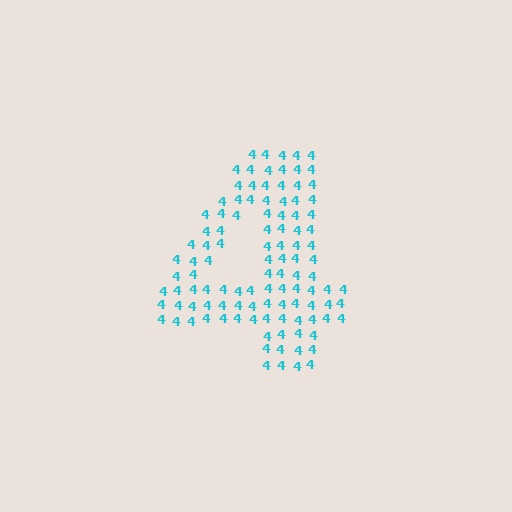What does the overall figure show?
The overall figure shows the digit 4.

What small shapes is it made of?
It is made of small digit 4's.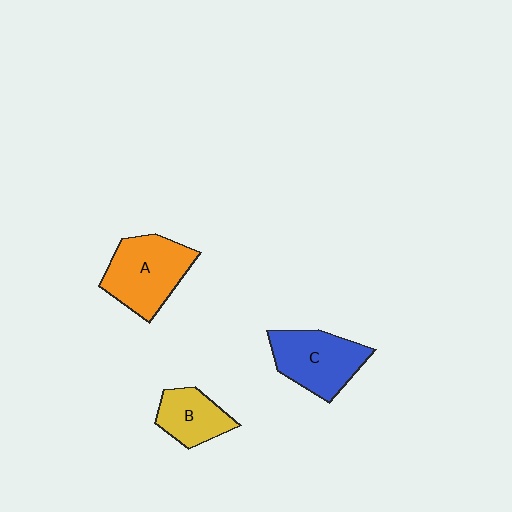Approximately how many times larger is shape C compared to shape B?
Approximately 1.5 times.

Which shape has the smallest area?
Shape B (yellow).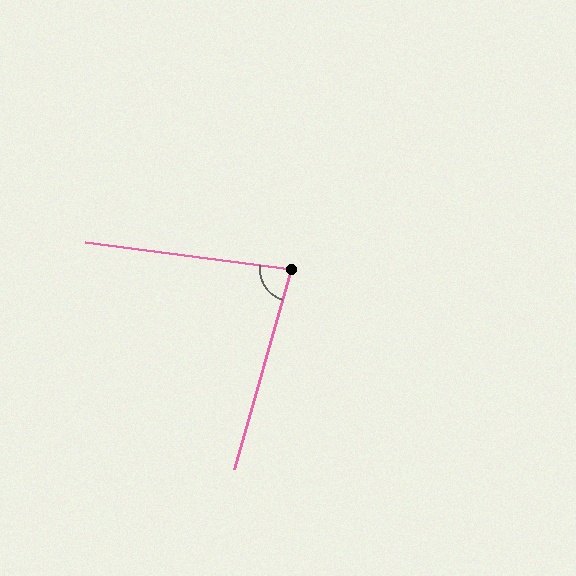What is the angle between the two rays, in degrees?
Approximately 82 degrees.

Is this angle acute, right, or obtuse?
It is acute.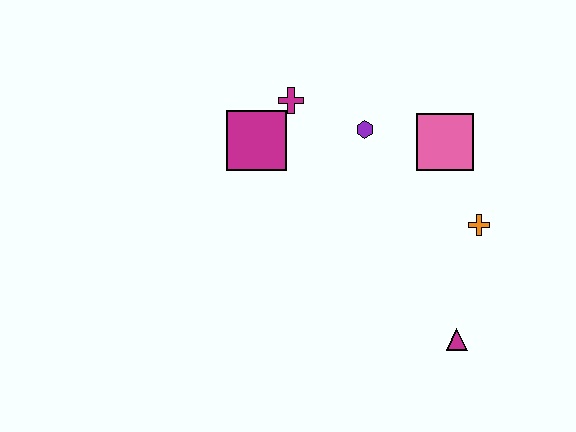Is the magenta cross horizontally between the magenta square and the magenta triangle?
Yes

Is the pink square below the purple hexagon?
Yes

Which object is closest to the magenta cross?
The magenta square is closest to the magenta cross.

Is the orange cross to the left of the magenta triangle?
No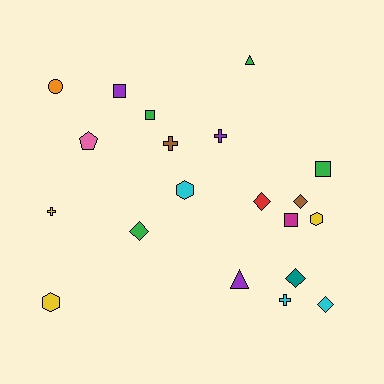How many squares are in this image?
There are 4 squares.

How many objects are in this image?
There are 20 objects.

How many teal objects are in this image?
There is 1 teal object.